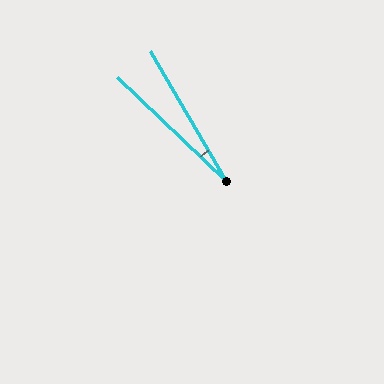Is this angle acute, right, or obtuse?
It is acute.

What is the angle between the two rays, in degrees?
Approximately 16 degrees.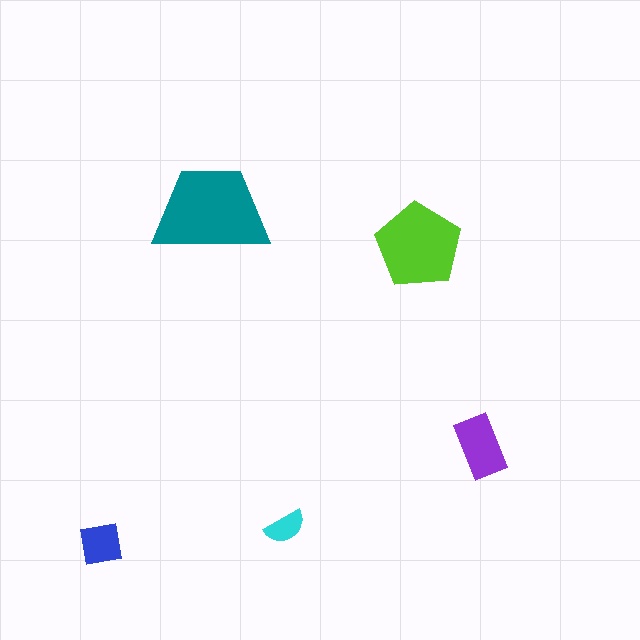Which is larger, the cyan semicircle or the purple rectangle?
The purple rectangle.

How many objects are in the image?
There are 5 objects in the image.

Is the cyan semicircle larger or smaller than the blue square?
Smaller.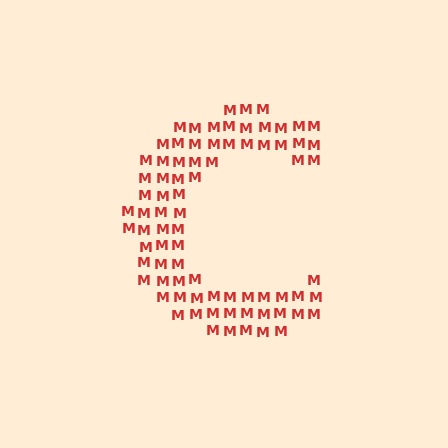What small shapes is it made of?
It is made of small letter M's.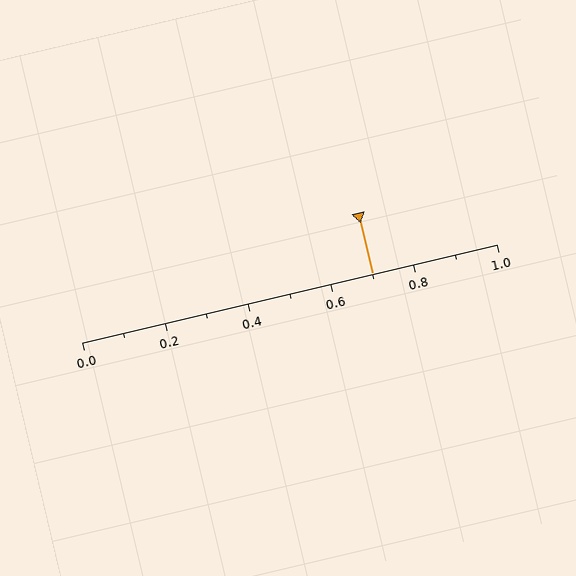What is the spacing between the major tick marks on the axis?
The major ticks are spaced 0.2 apart.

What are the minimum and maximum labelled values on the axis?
The axis runs from 0.0 to 1.0.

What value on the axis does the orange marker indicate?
The marker indicates approximately 0.7.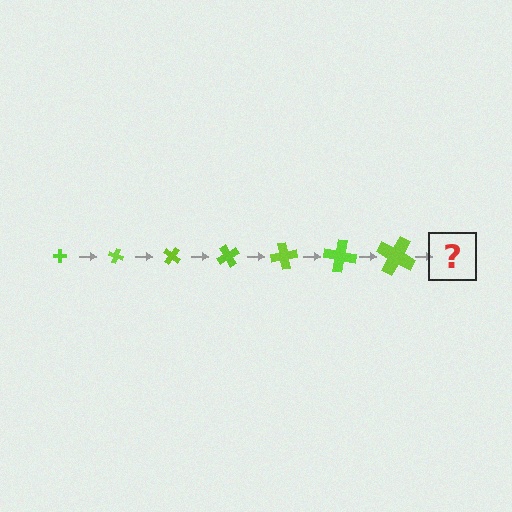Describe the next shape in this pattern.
It should be a cross, larger than the previous one and rotated 140 degrees from the start.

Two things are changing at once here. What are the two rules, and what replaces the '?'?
The two rules are that the cross grows larger each step and it rotates 20 degrees each step. The '?' should be a cross, larger than the previous one and rotated 140 degrees from the start.